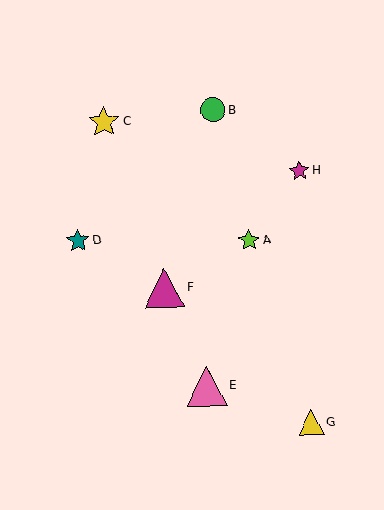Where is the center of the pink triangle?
The center of the pink triangle is at (206, 386).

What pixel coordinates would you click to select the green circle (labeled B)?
Click at (213, 110) to select the green circle B.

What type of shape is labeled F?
Shape F is a magenta triangle.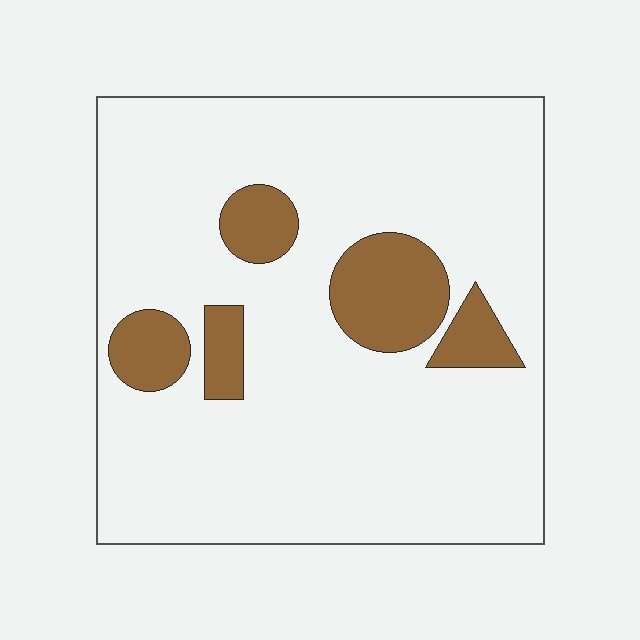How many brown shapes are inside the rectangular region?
5.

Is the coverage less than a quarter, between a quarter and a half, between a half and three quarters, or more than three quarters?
Less than a quarter.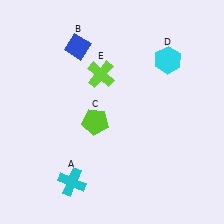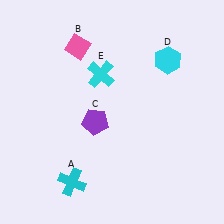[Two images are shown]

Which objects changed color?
B changed from blue to pink. C changed from lime to purple. E changed from lime to cyan.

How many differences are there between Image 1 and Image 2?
There are 3 differences between the two images.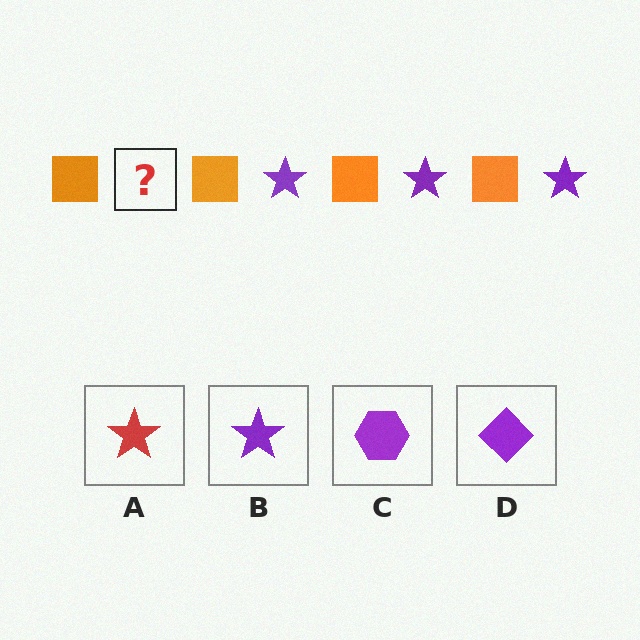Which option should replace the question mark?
Option B.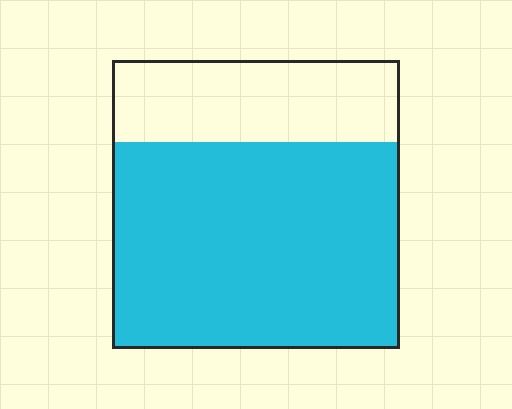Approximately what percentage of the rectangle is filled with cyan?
Approximately 70%.